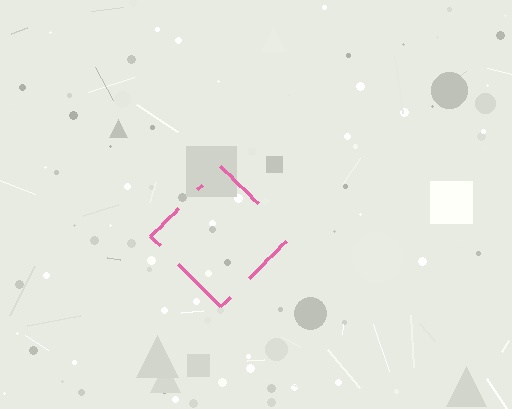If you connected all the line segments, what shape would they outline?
They would outline a diamond.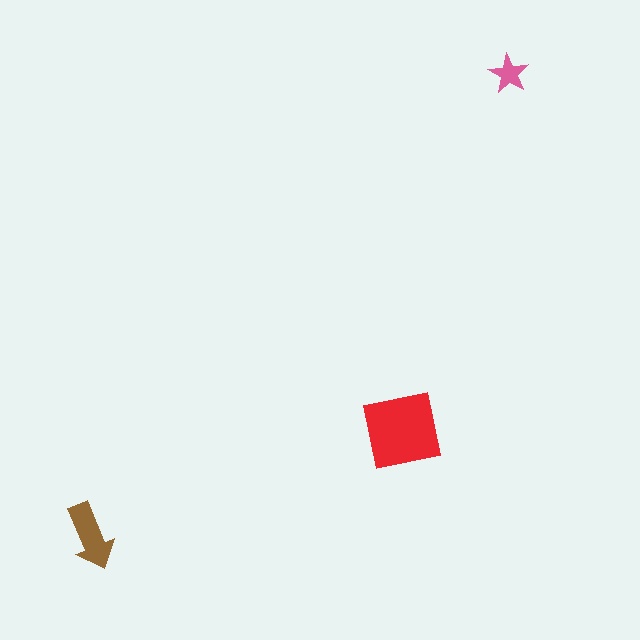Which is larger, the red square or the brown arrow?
The red square.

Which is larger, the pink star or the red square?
The red square.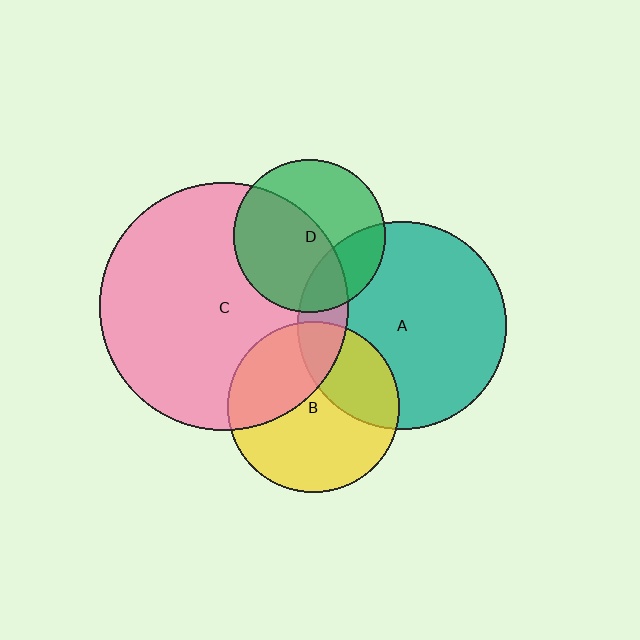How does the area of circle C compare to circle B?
Approximately 2.1 times.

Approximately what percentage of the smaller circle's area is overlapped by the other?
Approximately 35%.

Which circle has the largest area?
Circle C (pink).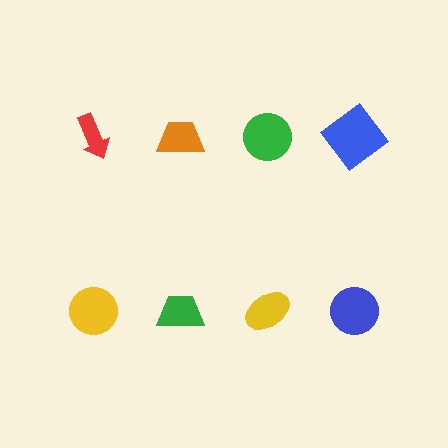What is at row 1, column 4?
A blue diamond.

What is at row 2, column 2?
A green trapezoid.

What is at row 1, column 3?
A green circle.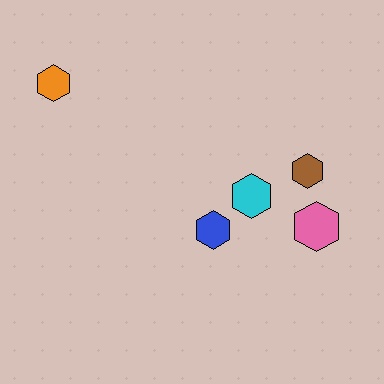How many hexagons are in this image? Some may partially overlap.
There are 5 hexagons.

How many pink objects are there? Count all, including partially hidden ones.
There is 1 pink object.